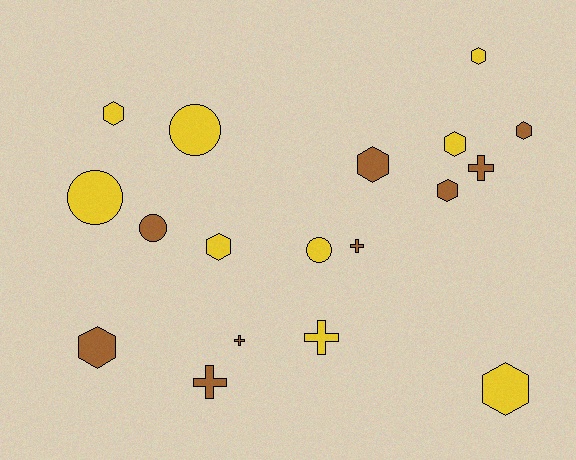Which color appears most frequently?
Brown, with 9 objects.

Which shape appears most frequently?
Hexagon, with 9 objects.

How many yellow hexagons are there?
There are 5 yellow hexagons.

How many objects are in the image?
There are 18 objects.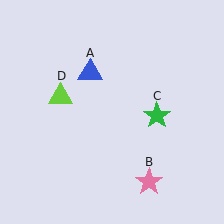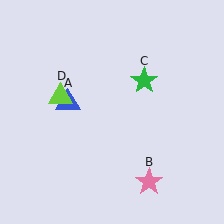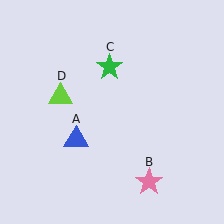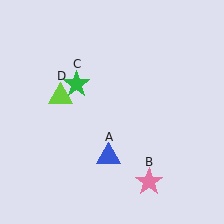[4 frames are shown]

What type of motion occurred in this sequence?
The blue triangle (object A), green star (object C) rotated counterclockwise around the center of the scene.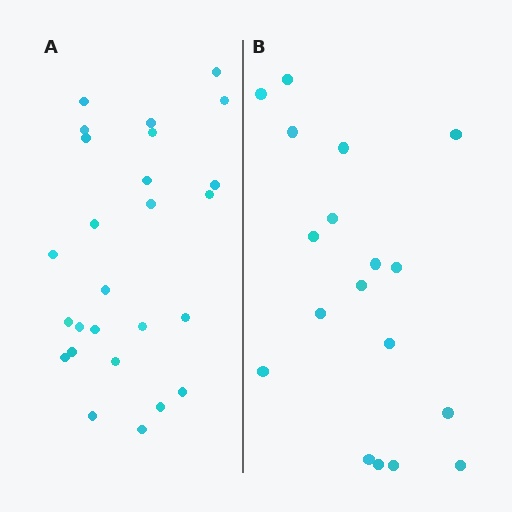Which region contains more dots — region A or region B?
Region A (the left region) has more dots.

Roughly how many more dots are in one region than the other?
Region A has roughly 8 or so more dots than region B.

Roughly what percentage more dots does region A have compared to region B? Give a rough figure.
About 45% more.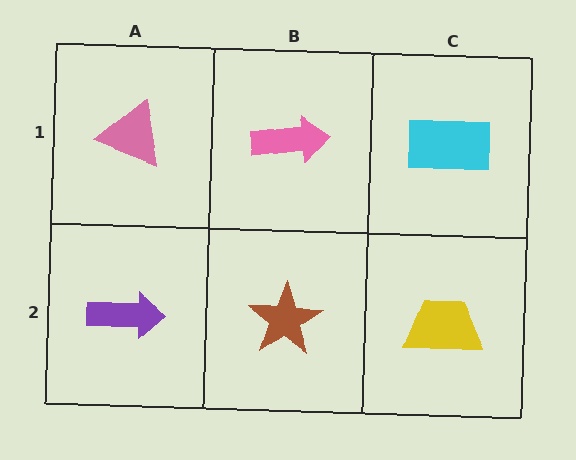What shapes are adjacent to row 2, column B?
A pink arrow (row 1, column B), a purple arrow (row 2, column A), a yellow trapezoid (row 2, column C).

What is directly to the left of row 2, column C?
A brown star.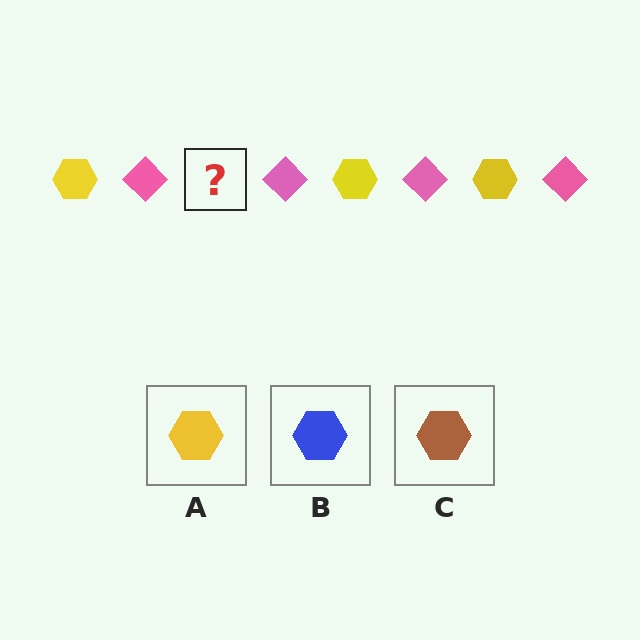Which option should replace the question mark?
Option A.